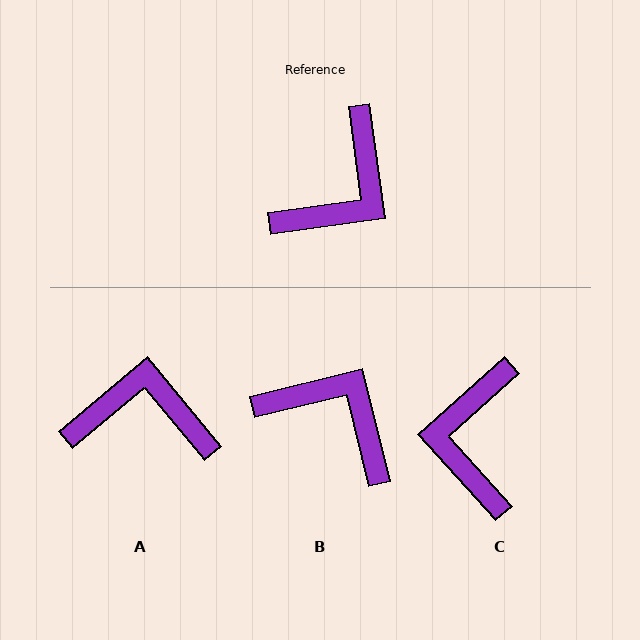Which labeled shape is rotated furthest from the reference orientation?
C, about 146 degrees away.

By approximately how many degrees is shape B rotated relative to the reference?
Approximately 96 degrees counter-clockwise.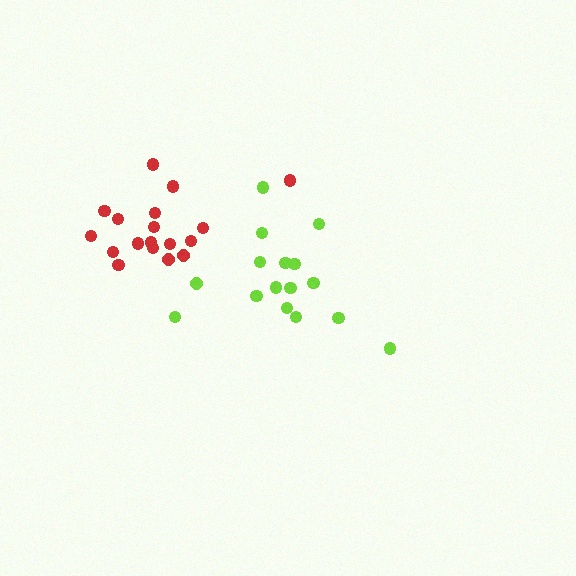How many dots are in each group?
Group 1: 18 dots, Group 2: 16 dots (34 total).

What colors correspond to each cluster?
The clusters are colored: red, lime.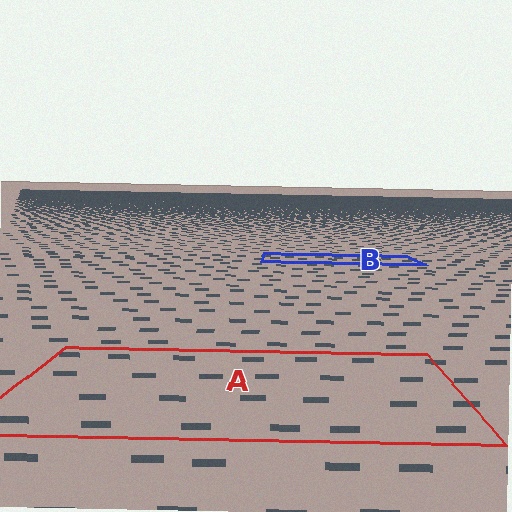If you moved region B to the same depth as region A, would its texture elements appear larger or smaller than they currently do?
They would appear larger. At a closer depth, the same texture elements are projected at a bigger on-screen size.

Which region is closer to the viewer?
Region A is closer. The texture elements there are larger and more spread out.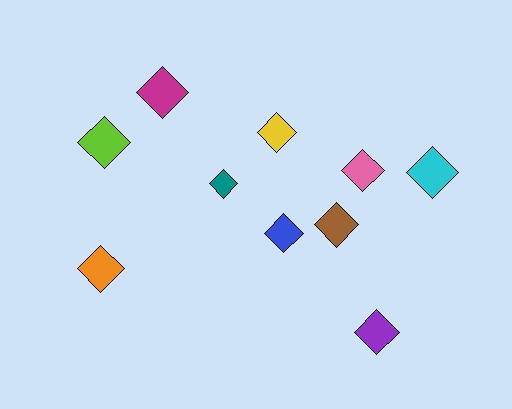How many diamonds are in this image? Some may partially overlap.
There are 10 diamonds.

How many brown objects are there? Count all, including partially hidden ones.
There is 1 brown object.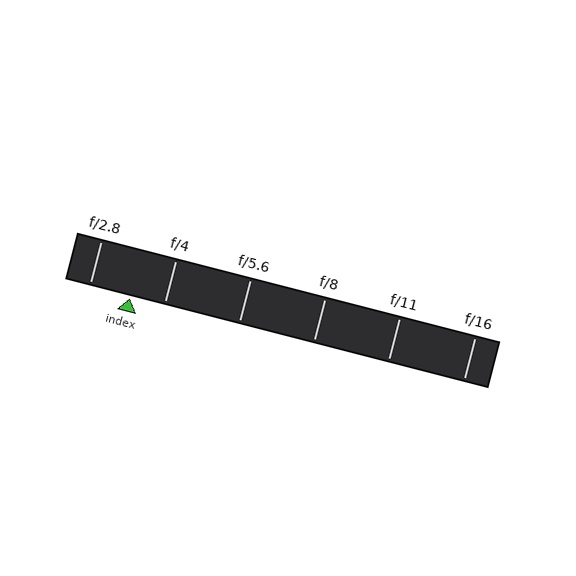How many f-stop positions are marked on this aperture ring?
There are 6 f-stop positions marked.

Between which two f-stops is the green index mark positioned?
The index mark is between f/2.8 and f/4.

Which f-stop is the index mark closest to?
The index mark is closest to f/4.